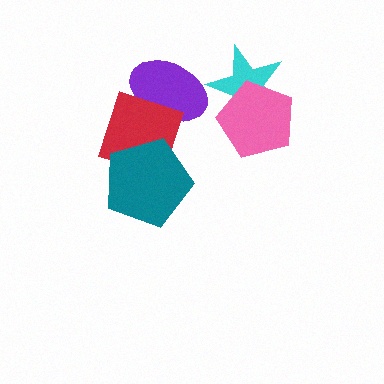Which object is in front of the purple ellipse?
The red square is in front of the purple ellipse.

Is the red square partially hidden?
Yes, it is partially covered by another shape.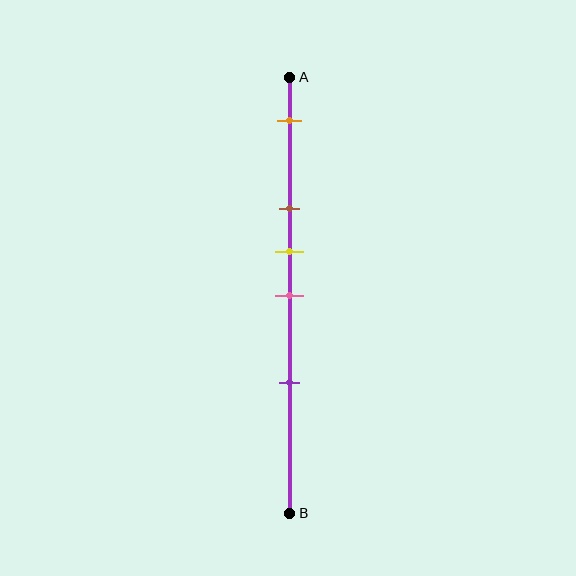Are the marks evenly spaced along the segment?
No, the marks are not evenly spaced.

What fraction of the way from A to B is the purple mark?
The purple mark is approximately 70% (0.7) of the way from A to B.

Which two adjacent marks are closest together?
The yellow and pink marks are the closest adjacent pair.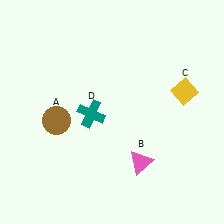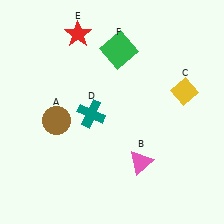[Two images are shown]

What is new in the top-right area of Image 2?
A green square (F) was added in the top-right area of Image 2.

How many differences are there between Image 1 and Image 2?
There are 2 differences between the two images.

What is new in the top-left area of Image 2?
A red star (E) was added in the top-left area of Image 2.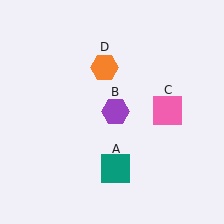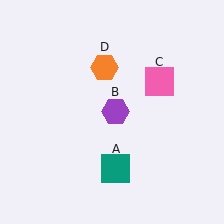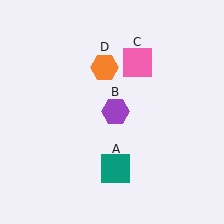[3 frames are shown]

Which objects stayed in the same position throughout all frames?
Teal square (object A) and purple hexagon (object B) and orange hexagon (object D) remained stationary.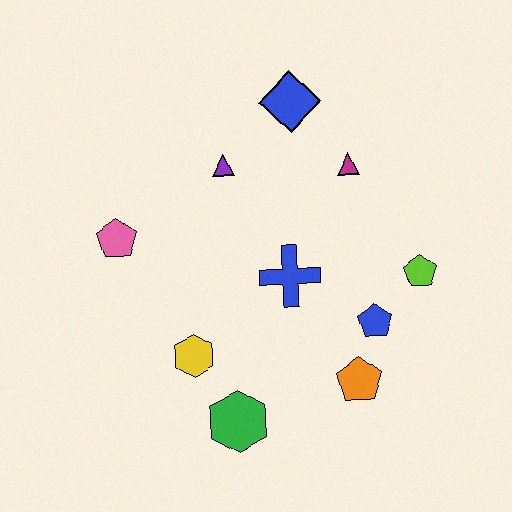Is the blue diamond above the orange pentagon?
Yes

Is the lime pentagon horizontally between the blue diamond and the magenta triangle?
No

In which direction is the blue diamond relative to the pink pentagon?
The blue diamond is to the right of the pink pentagon.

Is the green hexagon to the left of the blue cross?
Yes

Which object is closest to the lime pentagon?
The blue pentagon is closest to the lime pentagon.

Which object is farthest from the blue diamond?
The green hexagon is farthest from the blue diamond.